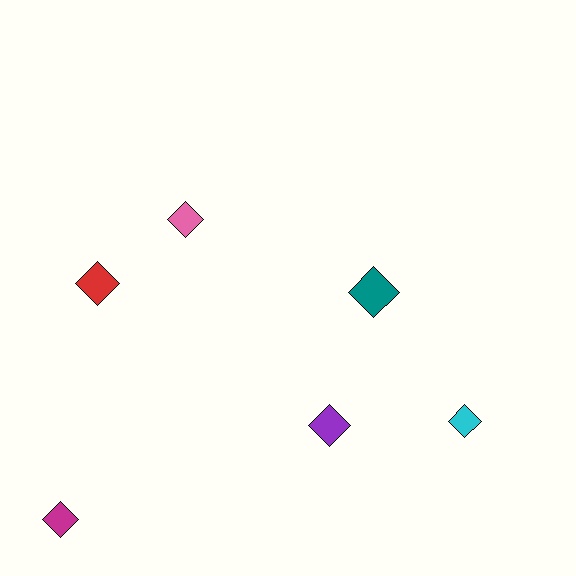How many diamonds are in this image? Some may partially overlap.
There are 6 diamonds.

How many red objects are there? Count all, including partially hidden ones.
There is 1 red object.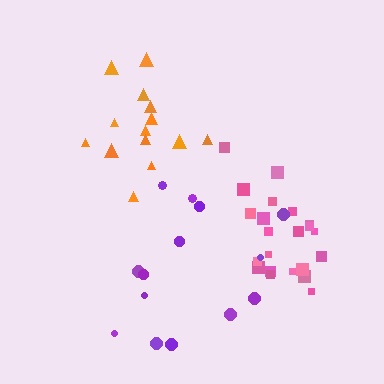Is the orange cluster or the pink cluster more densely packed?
Pink.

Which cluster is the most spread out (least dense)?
Purple.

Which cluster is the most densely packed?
Pink.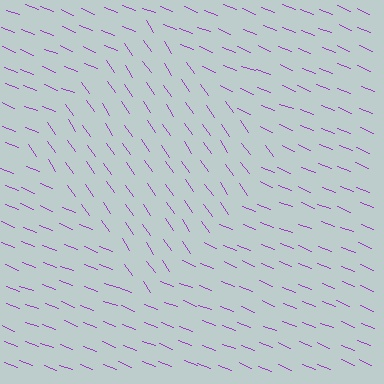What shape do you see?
I see a diamond.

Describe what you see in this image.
The image is filled with small purple line segments. A diamond region in the image has lines oriented differently from the surrounding lines, creating a visible texture boundary.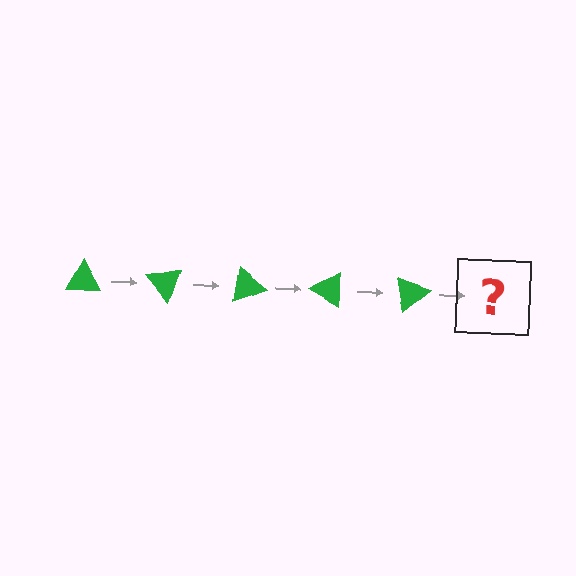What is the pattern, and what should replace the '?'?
The pattern is that the triangle rotates 50 degrees each step. The '?' should be a green triangle rotated 250 degrees.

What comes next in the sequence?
The next element should be a green triangle rotated 250 degrees.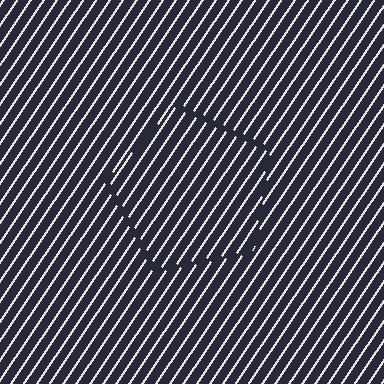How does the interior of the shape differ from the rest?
The interior of the shape contains the same grating, shifted by half a period — the contour is defined by the phase discontinuity where line-ends from the inner and outer gratings abut.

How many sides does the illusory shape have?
5 sides — the line-ends trace a pentagon.